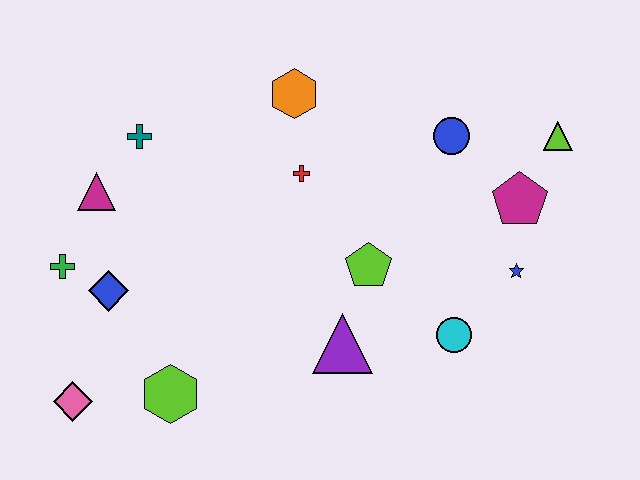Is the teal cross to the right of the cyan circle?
No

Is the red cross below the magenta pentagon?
No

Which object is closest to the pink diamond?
The lime hexagon is closest to the pink diamond.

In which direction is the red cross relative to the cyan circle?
The red cross is above the cyan circle.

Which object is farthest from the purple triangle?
The lime triangle is farthest from the purple triangle.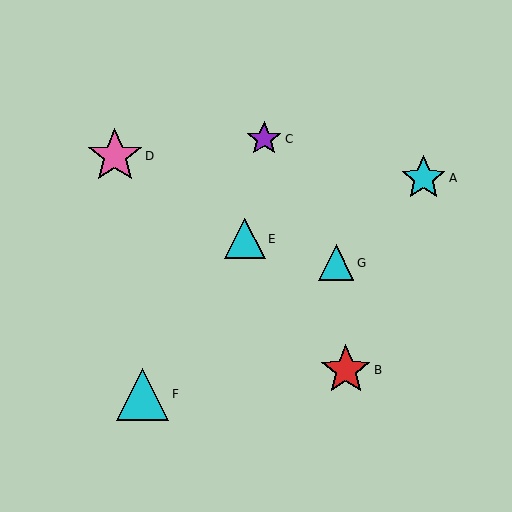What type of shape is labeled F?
Shape F is a cyan triangle.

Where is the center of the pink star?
The center of the pink star is at (115, 156).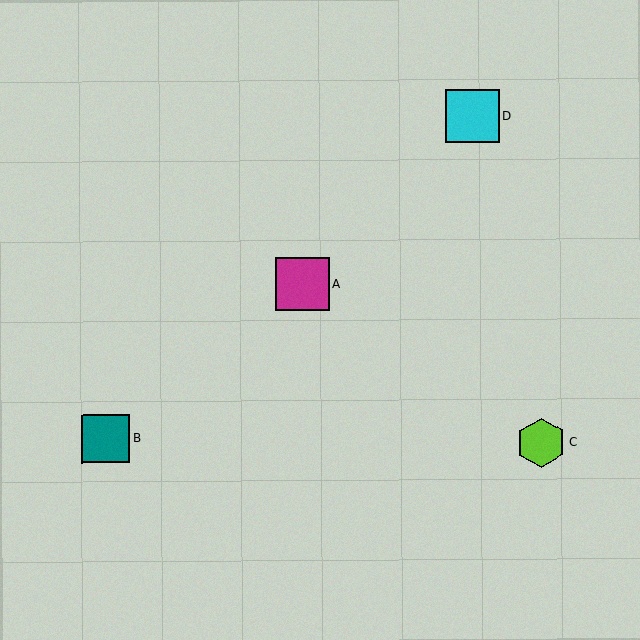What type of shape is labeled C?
Shape C is a lime hexagon.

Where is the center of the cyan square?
The center of the cyan square is at (472, 116).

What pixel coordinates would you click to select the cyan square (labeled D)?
Click at (472, 116) to select the cyan square D.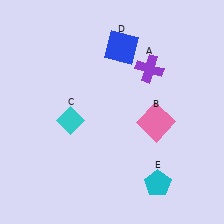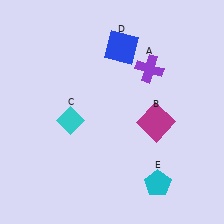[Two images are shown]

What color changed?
The square (B) changed from pink in Image 1 to magenta in Image 2.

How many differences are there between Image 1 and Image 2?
There is 1 difference between the two images.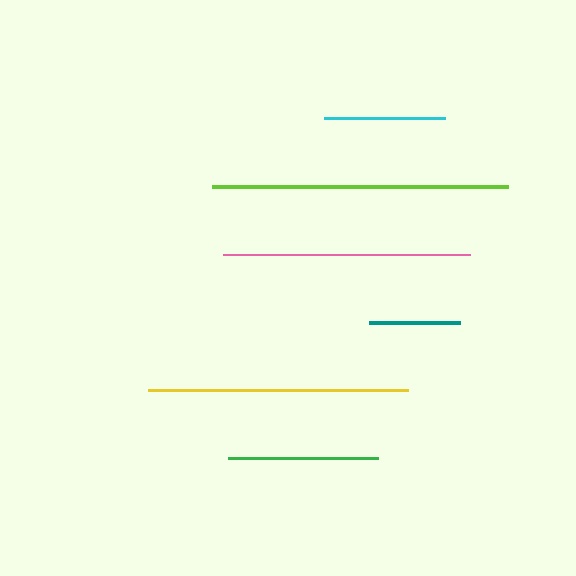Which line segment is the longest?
The lime line is the longest at approximately 295 pixels.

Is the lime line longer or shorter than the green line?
The lime line is longer than the green line.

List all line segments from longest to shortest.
From longest to shortest: lime, yellow, pink, green, cyan, teal.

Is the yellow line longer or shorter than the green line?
The yellow line is longer than the green line.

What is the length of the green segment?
The green segment is approximately 150 pixels long.